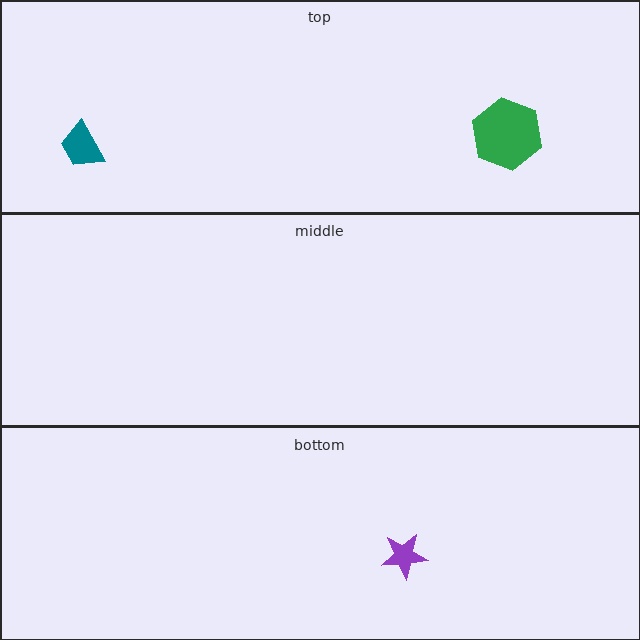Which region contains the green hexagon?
The top region.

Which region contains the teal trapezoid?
The top region.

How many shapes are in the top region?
2.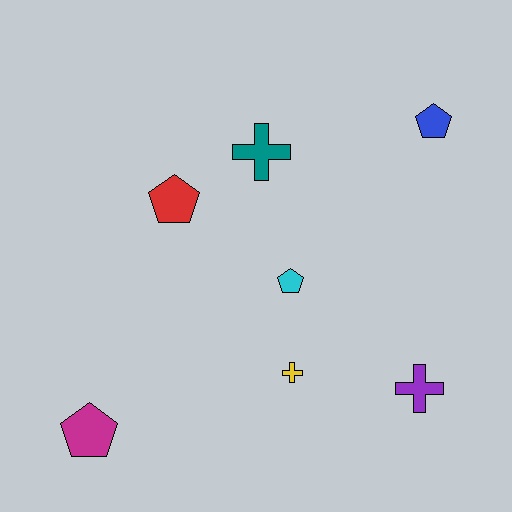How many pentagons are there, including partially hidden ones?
There are 4 pentagons.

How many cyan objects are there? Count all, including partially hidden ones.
There is 1 cyan object.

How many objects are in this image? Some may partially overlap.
There are 7 objects.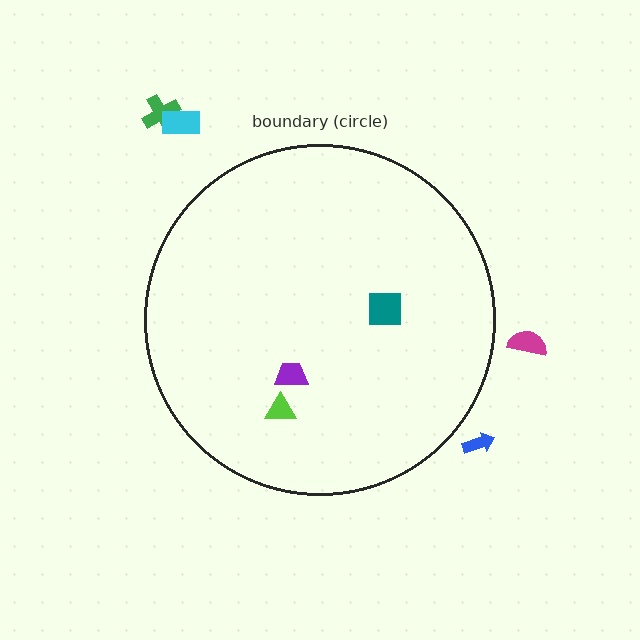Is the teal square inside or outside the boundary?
Inside.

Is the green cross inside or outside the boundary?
Outside.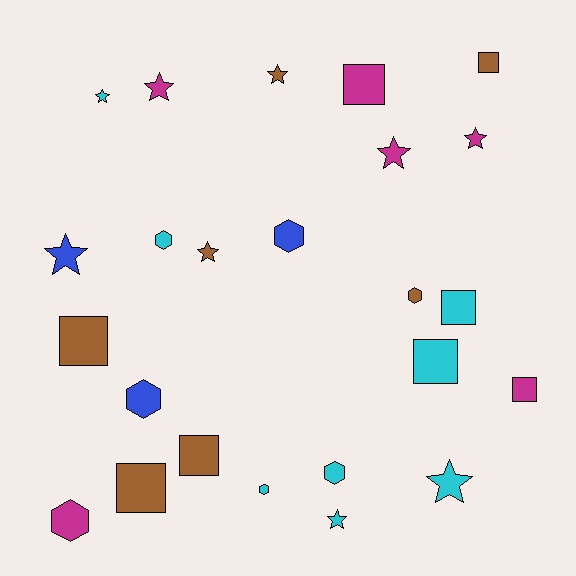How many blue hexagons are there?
There are 2 blue hexagons.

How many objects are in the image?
There are 24 objects.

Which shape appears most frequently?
Star, with 9 objects.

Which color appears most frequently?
Cyan, with 8 objects.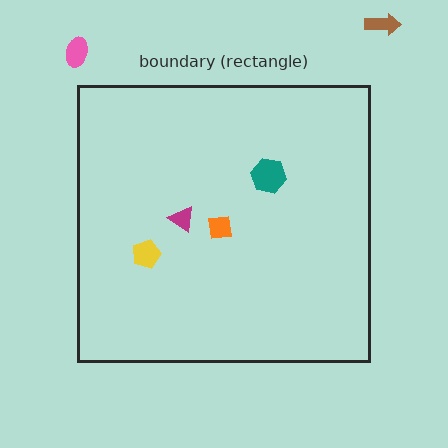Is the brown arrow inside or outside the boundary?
Outside.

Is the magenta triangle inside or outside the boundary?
Inside.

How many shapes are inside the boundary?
4 inside, 2 outside.